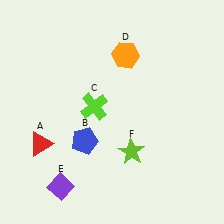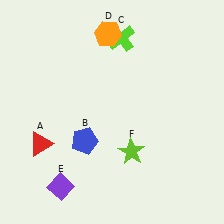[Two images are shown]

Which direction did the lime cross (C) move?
The lime cross (C) moved up.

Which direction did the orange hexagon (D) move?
The orange hexagon (D) moved up.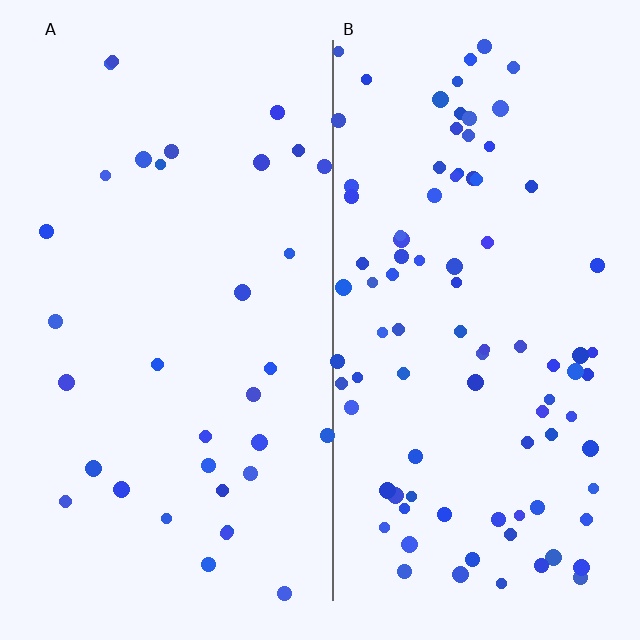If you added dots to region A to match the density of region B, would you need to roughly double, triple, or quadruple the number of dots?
Approximately triple.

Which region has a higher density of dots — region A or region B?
B (the right).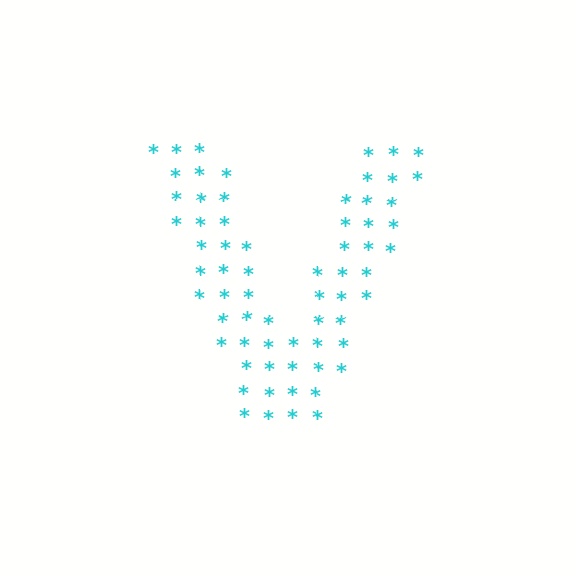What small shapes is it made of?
It is made of small asterisks.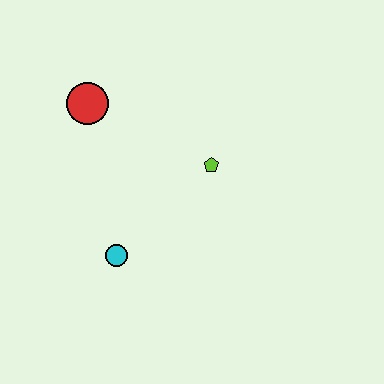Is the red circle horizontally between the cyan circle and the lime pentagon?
No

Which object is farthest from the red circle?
The cyan circle is farthest from the red circle.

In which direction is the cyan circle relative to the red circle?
The cyan circle is below the red circle.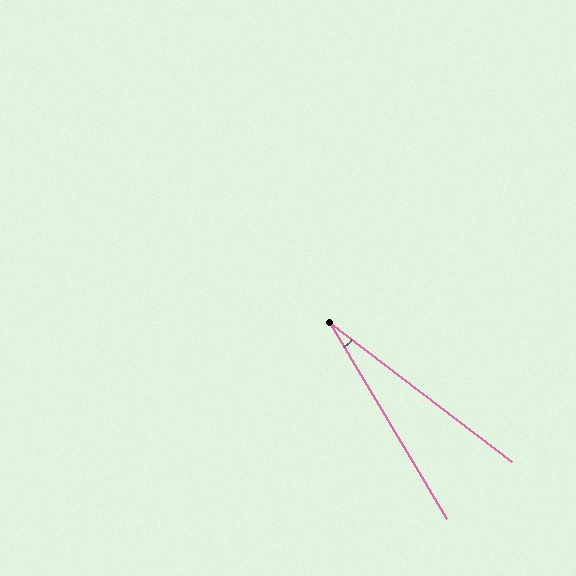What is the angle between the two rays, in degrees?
Approximately 22 degrees.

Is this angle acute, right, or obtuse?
It is acute.